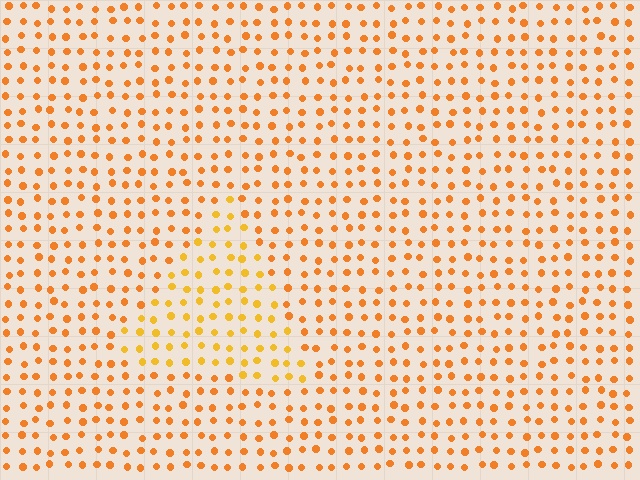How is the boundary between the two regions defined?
The boundary is defined purely by a slight shift in hue (about 18 degrees). Spacing, size, and orientation are identical on both sides.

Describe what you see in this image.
The image is filled with small orange elements in a uniform arrangement. A triangle-shaped region is visible where the elements are tinted to a slightly different hue, forming a subtle color boundary.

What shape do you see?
I see a triangle.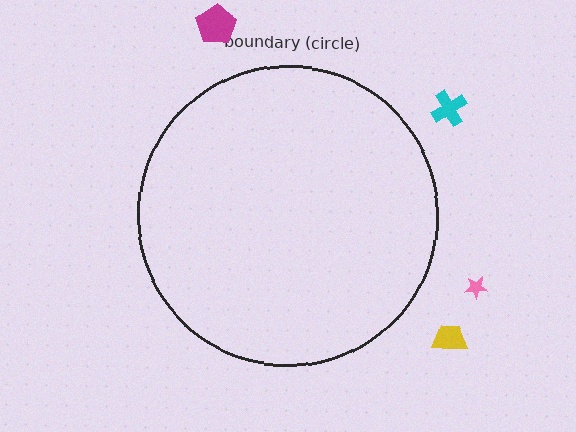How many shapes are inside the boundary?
0 inside, 4 outside.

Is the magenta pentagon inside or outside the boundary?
Outside.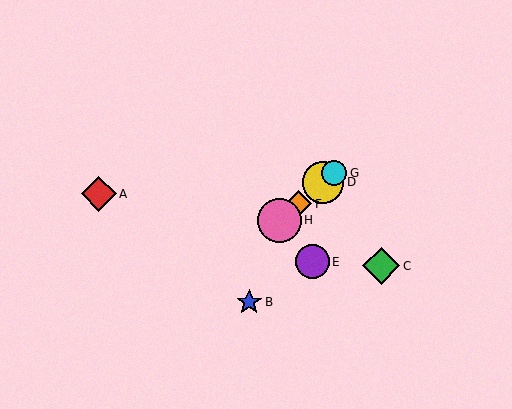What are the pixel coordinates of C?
Object C is at (381, 266).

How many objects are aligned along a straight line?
4 objects (D, F, G, H) are aligned along a straight line.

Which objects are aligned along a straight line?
Objects D, F, G, H are aligned along a straight line.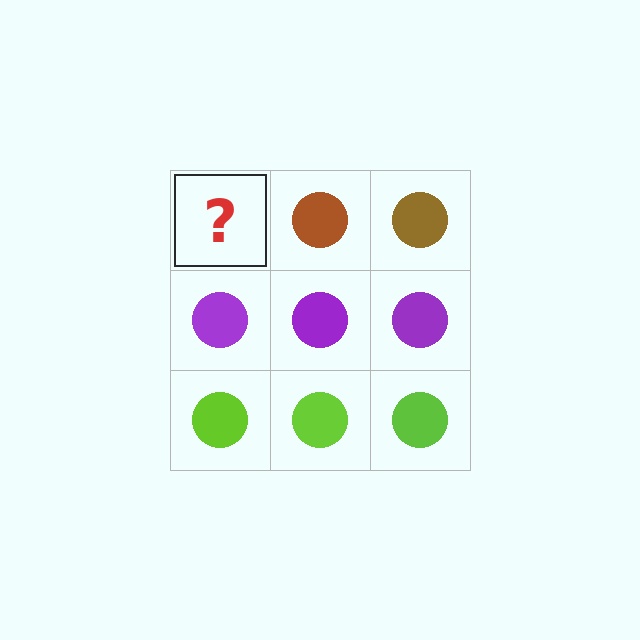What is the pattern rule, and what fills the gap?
The rule is that each row has a consistent color. The gap should be filled with a brown circle.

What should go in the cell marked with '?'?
The missing cell should contain a brown circle.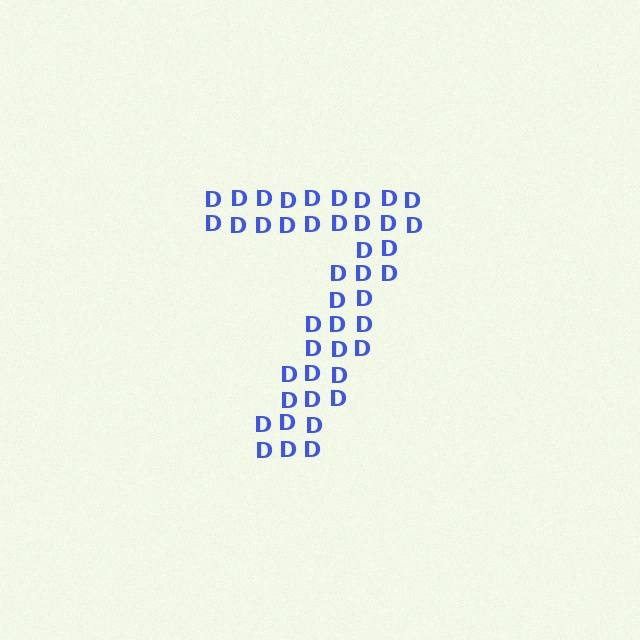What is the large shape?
The large shape is the digit 7.